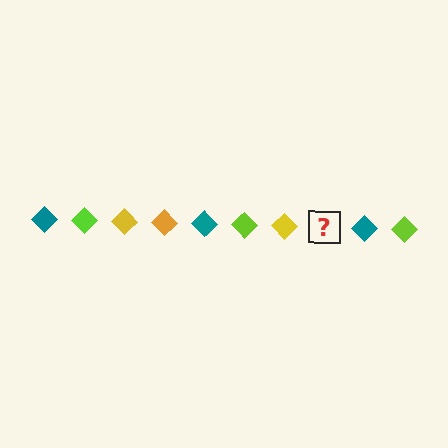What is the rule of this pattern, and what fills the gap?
The rule is that the pattern cycles through teal, lime, yellow, orange diamonds. The gap should be filled with an orange diamond.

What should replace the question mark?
The question mark should be replaced with an orange diamond.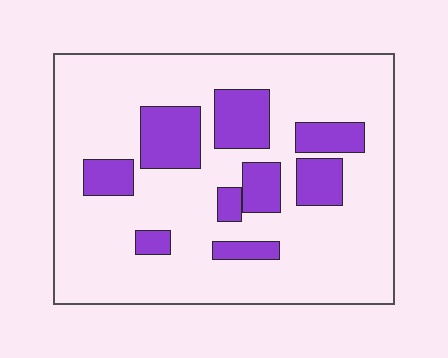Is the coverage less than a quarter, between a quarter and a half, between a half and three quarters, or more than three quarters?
Less than a quarter.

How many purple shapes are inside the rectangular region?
9.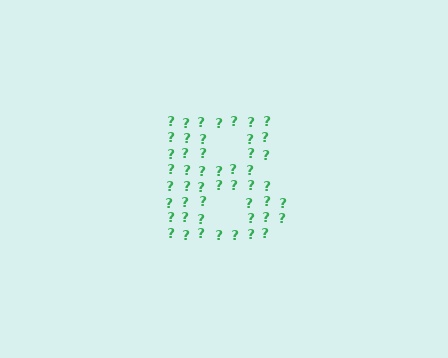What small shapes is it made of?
It is made of small question marks.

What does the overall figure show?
The overall figure shows the letter B.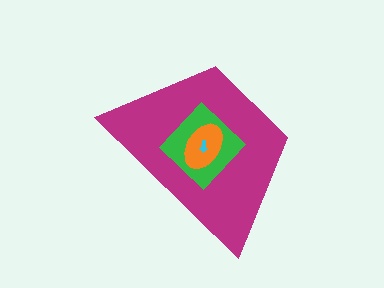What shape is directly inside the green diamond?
The orange ellipse.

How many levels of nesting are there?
4.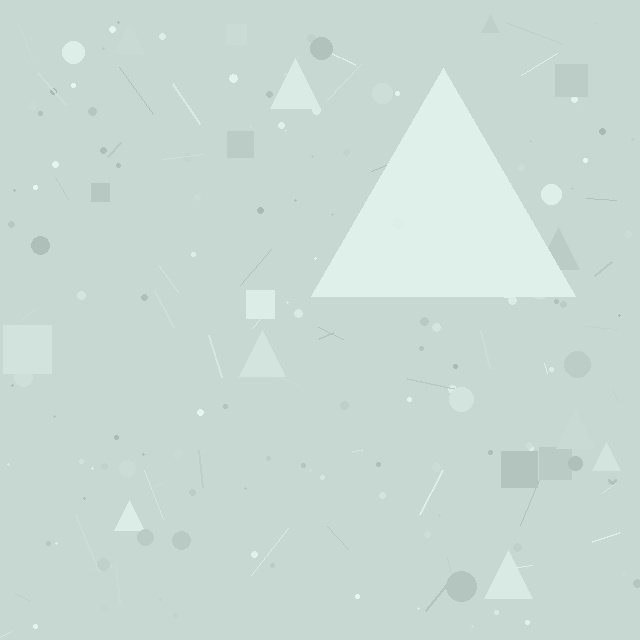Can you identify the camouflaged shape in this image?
The camouflaged shape is a triangle.